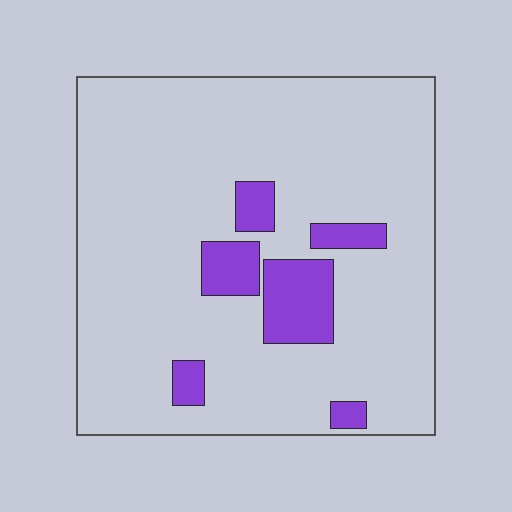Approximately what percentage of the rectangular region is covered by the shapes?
Approximately 10%.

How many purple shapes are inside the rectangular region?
6.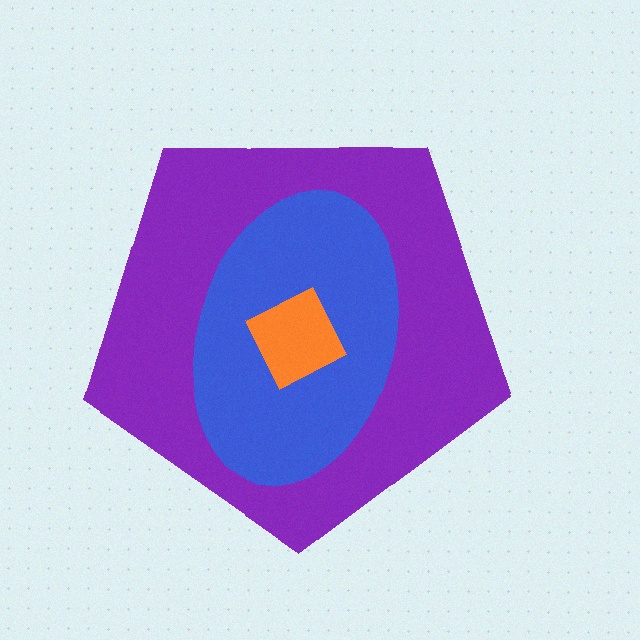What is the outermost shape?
The purple pentagon.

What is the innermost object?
The orange square.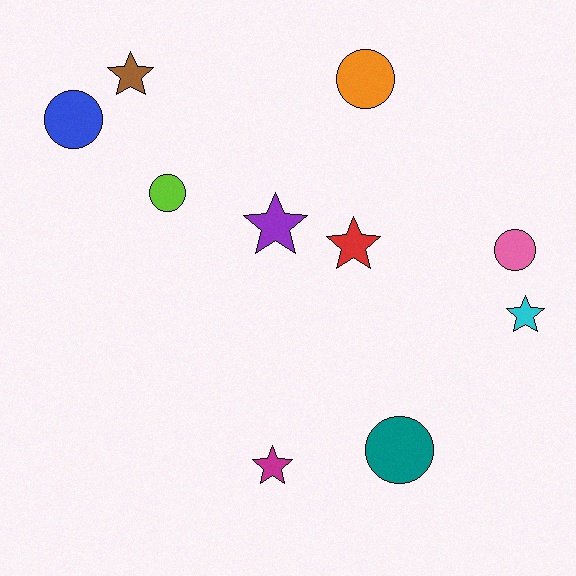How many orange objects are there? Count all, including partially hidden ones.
There is 1 orange object.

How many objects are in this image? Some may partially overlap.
There are 10 objects.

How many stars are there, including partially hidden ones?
There are 5 stars.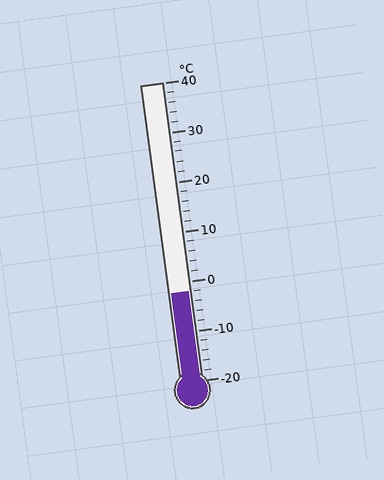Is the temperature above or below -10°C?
The temperature is above -10°C.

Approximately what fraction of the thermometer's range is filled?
The thermometer is filled to approximately 30% of its range.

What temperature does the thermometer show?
The thermometer shows approximately -2°C.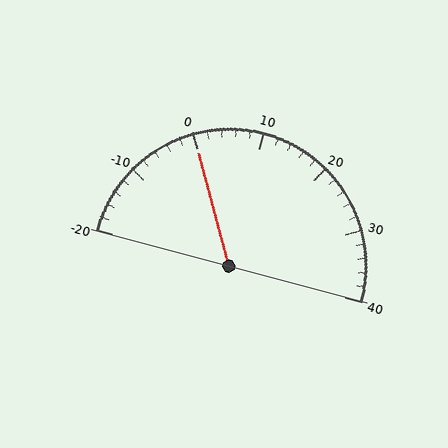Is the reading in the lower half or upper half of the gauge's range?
The reading is in the lower half of the range (-20 to 40).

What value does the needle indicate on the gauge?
The needle indicates approximately 0.